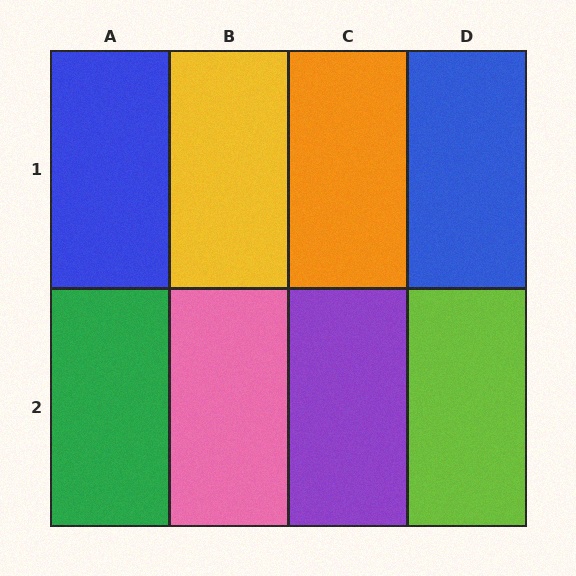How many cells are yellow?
1 cell is yellow.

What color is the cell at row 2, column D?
Lime.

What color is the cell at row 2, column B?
Pink.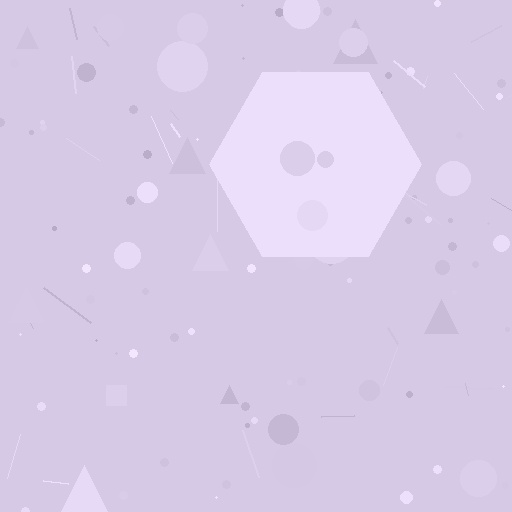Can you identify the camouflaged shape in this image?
The camouflaged shape is a hexagon.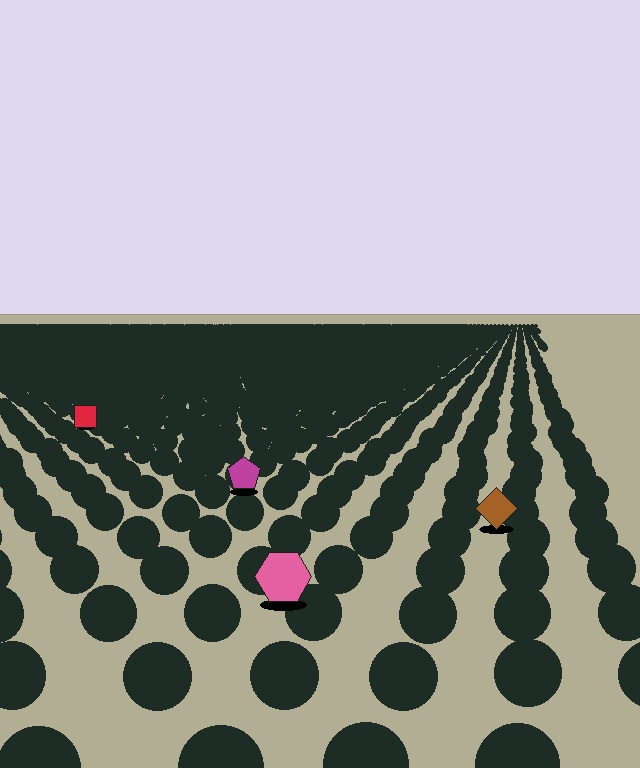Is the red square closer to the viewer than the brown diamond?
No. The brown diamond is closer — you can tell from the texture gradient: the ground texture is coarser near it.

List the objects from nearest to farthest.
From nearest to farthest: the pink hexagon, the brown diamond, the magenta pentagon, the red square.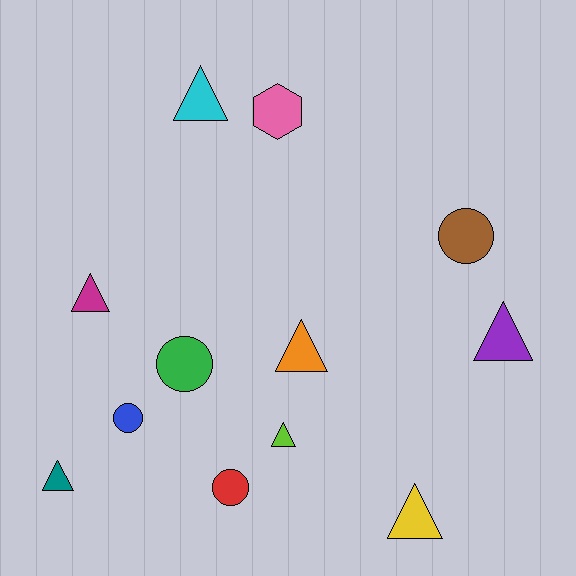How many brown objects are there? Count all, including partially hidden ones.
There is 1 brown object.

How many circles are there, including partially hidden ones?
There are 4 circles.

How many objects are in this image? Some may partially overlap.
There are 12 objects.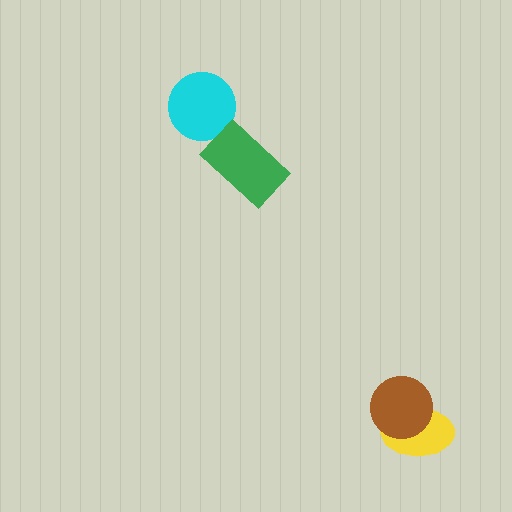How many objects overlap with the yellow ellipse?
1 object overlaps with the yellow ellipse.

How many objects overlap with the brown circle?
1 object overlaps with the brown circle.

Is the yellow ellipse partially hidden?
Yes, it is partially covered by another shape.